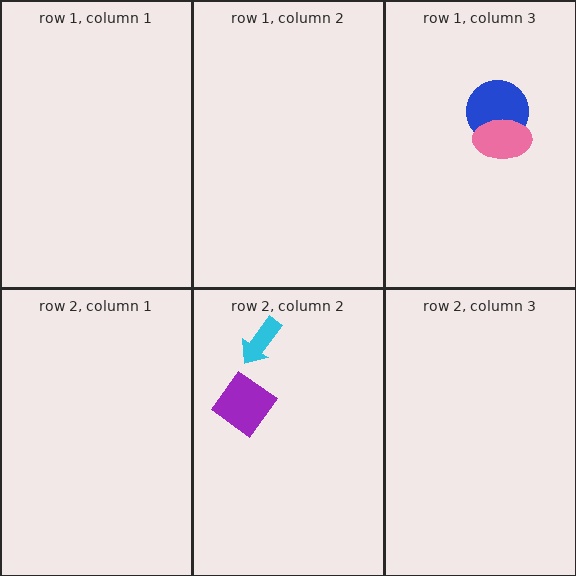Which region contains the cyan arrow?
The row 2, column 2 region.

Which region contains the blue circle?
The row 1, column 3 region.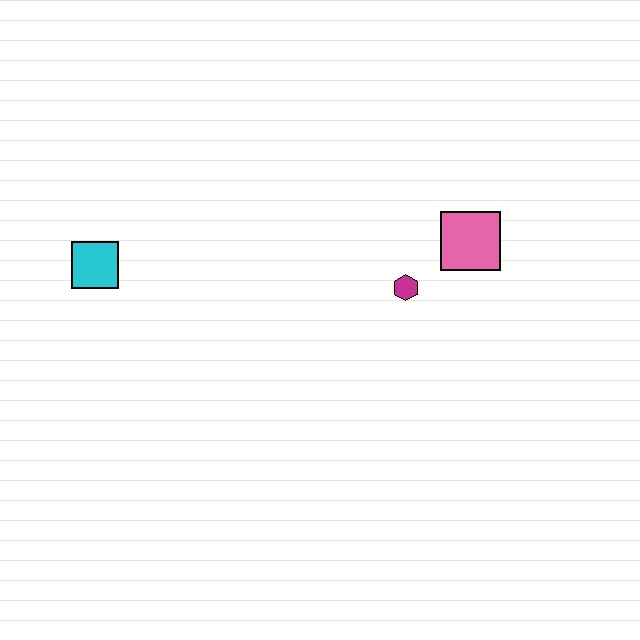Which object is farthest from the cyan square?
The pink square is farthest from the cyan square.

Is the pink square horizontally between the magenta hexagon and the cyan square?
No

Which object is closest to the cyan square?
The magenta hexagon is closest to the cyan square.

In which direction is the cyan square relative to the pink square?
The cyan square is to the left of the pink square.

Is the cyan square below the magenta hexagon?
No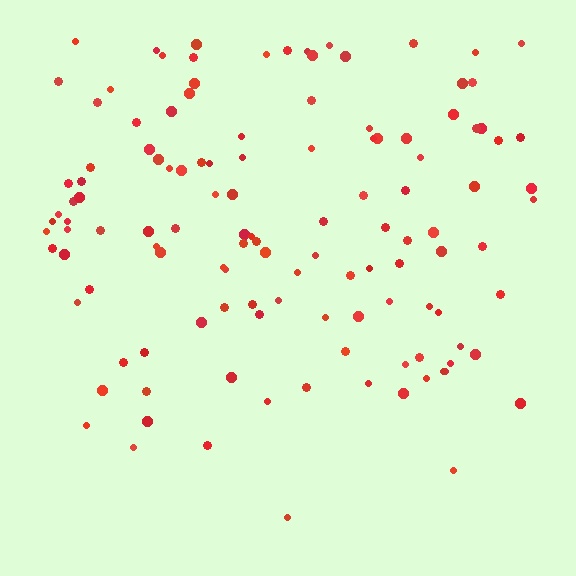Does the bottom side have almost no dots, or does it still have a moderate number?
Still a moderate number, just noticeably fewer than the top.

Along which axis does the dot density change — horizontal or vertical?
Vertical.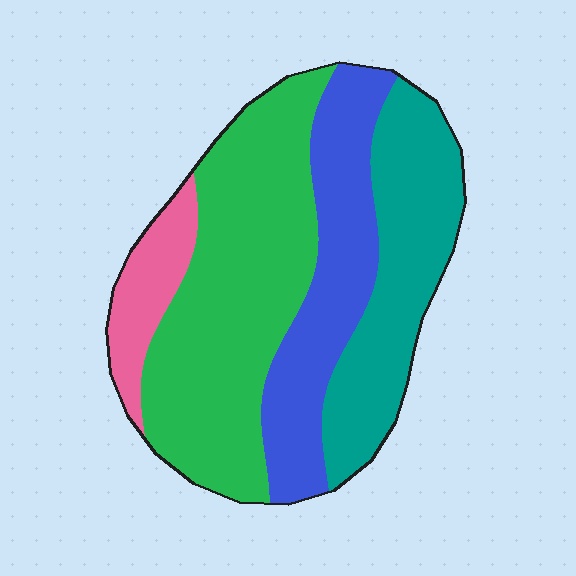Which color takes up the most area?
Green, at roughly 40%.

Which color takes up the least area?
Pink, at roughly 10%.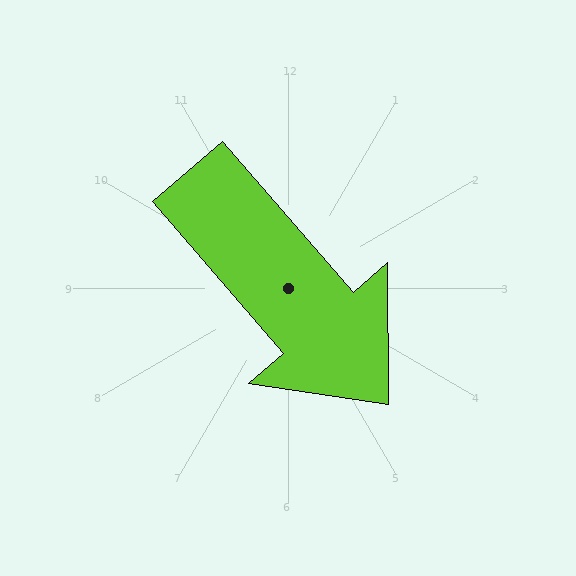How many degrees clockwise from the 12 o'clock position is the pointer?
Approximately 139 degrees.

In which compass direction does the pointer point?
Southeast.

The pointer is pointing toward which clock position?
Roughly 5 o'clock.